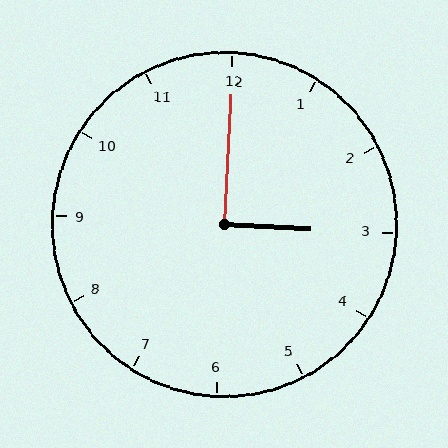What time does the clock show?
3:00.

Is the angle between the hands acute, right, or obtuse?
It is right.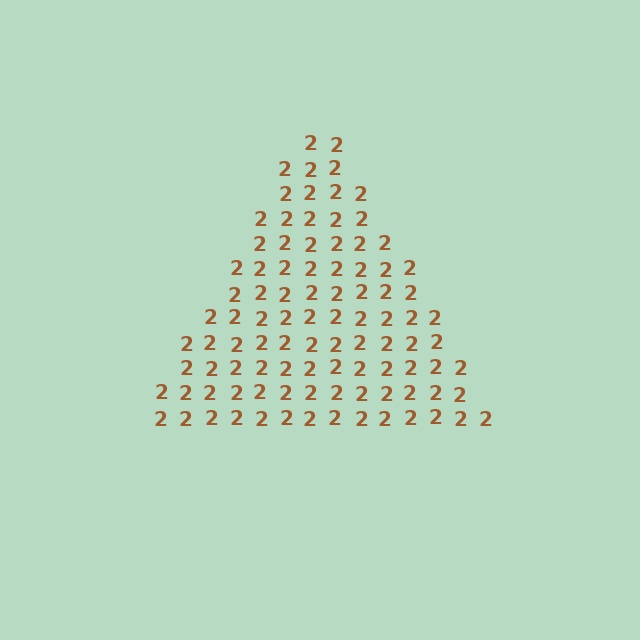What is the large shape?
The large shape is a triangle.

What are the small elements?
The small elements are digit 2's.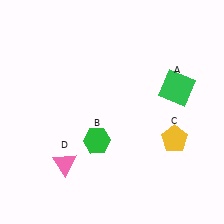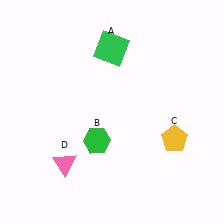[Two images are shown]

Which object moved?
The green square (A) moved left.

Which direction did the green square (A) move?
The green square (A) moved left.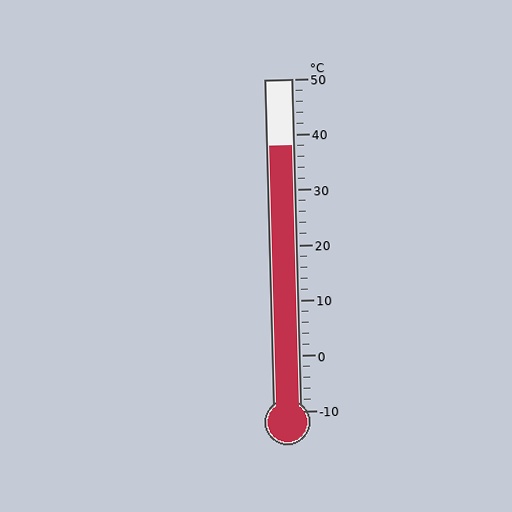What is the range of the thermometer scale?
The thermometer scale ranges from -10°C to 50°C.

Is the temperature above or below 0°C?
The temperature is above 0°C.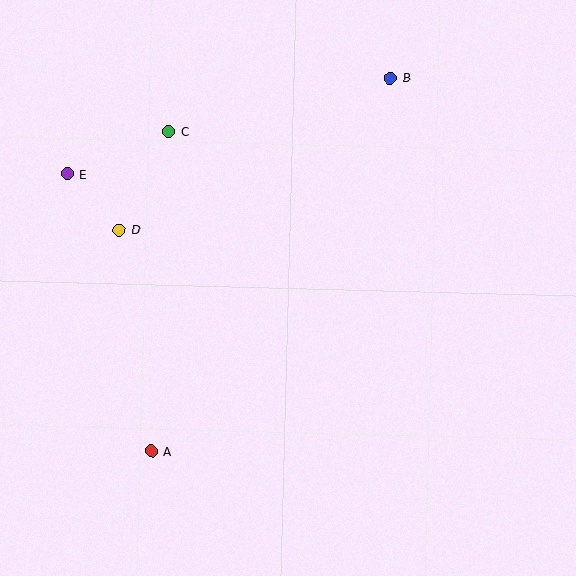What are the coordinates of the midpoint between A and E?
The midpoint between A and E is at (109, 312).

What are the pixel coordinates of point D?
Point D is at (119, 230).